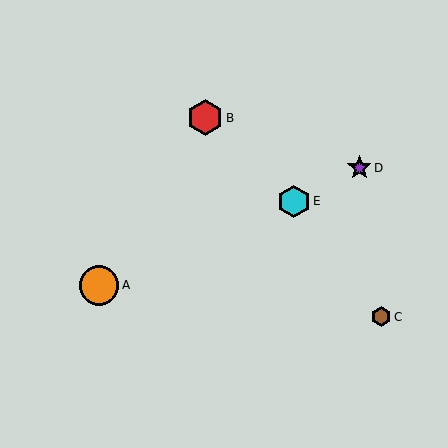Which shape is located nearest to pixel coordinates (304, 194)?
The cyan hexagon (labeled E) at (294, 201) is nearest to that location.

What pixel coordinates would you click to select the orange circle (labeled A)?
Click at (99, 285) to select the orange circle A.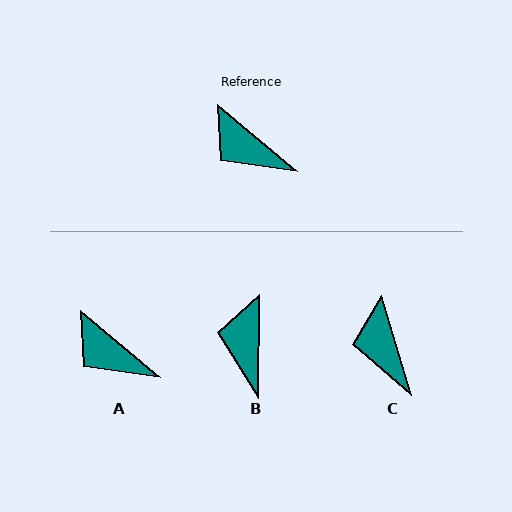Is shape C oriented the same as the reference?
No, it is off by about 33 degrees.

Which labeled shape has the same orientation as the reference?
A.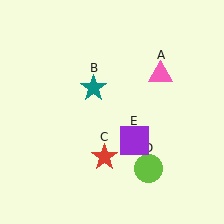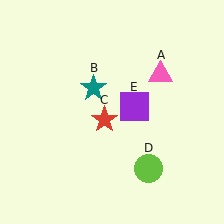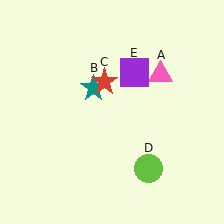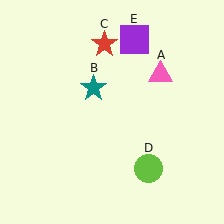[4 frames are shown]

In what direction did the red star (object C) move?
The red star (object C) moved up.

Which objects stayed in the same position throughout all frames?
Pink triangle (object A) and teal star (object B) and lime circle (object D) remained stationary.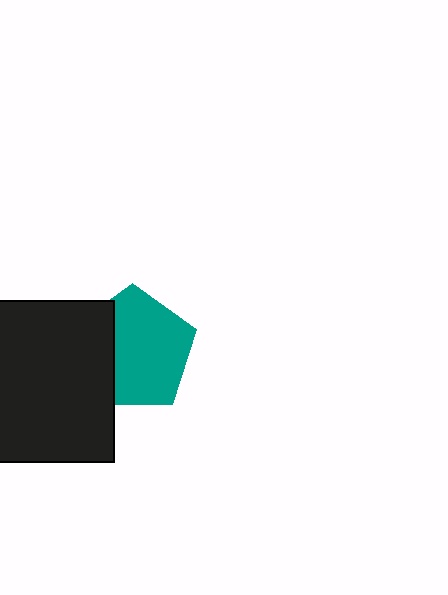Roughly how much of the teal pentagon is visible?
Most of it is visible (roughly 69%).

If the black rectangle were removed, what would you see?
You would see the complete teal pentagon.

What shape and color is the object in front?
The object in front is a black rectangle.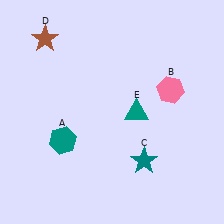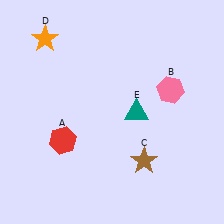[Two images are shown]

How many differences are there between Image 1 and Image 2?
There are 3 differences between the two images.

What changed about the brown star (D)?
In Image 1, D is brown. In Image 2, it changed to orange.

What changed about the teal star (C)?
In Image 1, C is teal. In Image 2, it changed to brown.